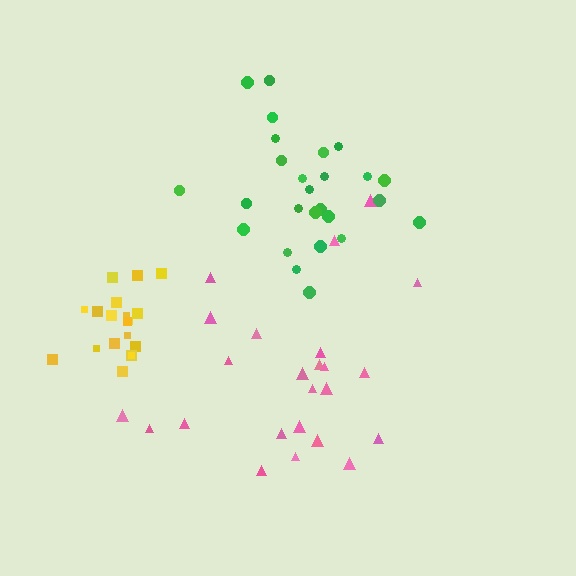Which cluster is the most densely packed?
Yellow.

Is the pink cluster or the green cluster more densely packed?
Green.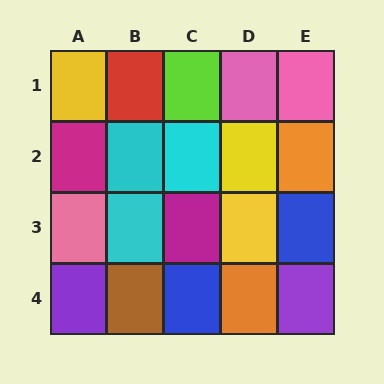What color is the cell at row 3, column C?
Magenta.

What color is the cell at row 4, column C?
Blue.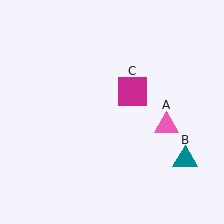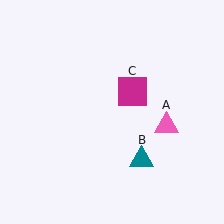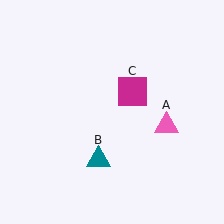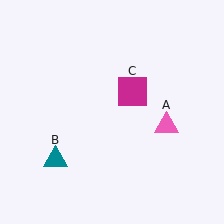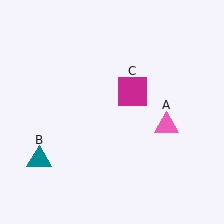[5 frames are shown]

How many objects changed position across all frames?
1 object changed position: teal triangle (object B).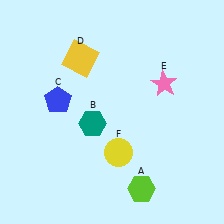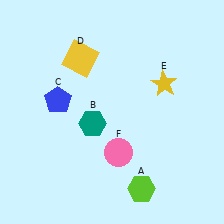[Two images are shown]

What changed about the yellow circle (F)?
In Image 1, F is yellow. In Image 2, it changed to pink.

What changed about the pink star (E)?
In Image 1, E is pink. In Image 2, it changed to yellow.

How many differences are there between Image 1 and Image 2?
There are 2 differences between the two images.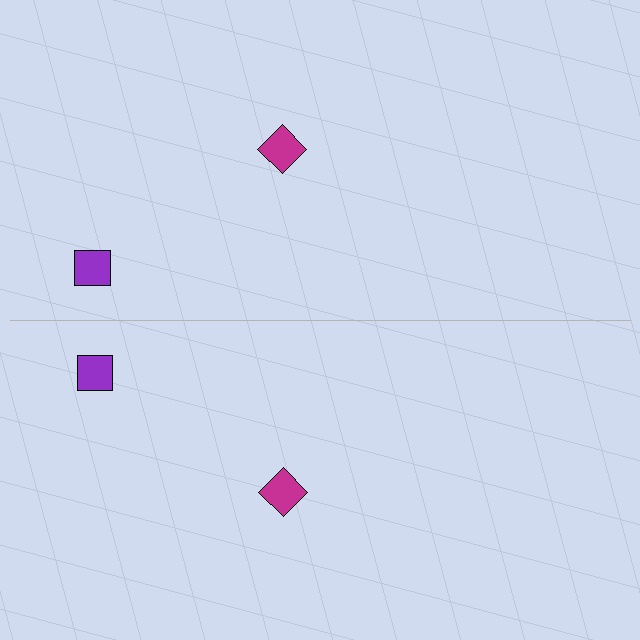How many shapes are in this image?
There are 4 shapes in this image.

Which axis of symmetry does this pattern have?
The pattern has a horizontal axis of symmetry running through the center of the image.